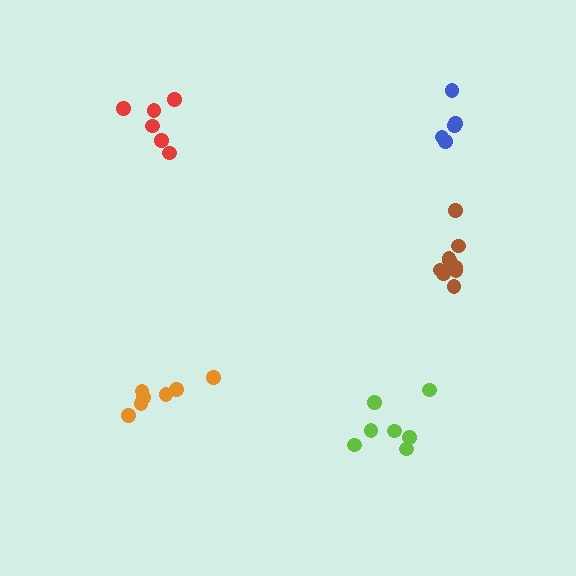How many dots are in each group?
Group 1: 7 dots, Group 2: 7 dots, Group 3: 5 dots, Group 4: 6 dots, Group 5: 10 dots (35 total).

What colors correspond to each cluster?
The clusters are colored: orange, lime, blue, red, brown.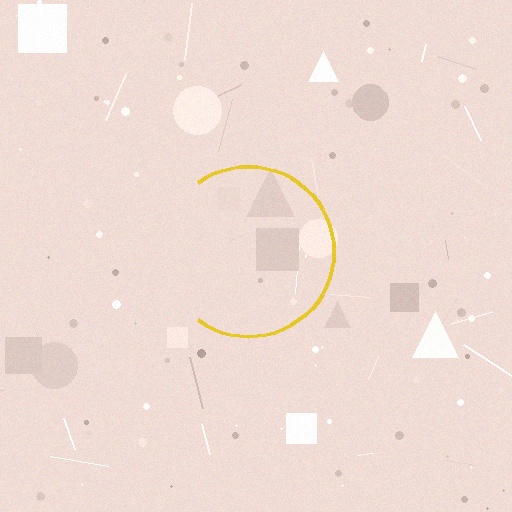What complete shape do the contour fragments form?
The contour fragments form a circle.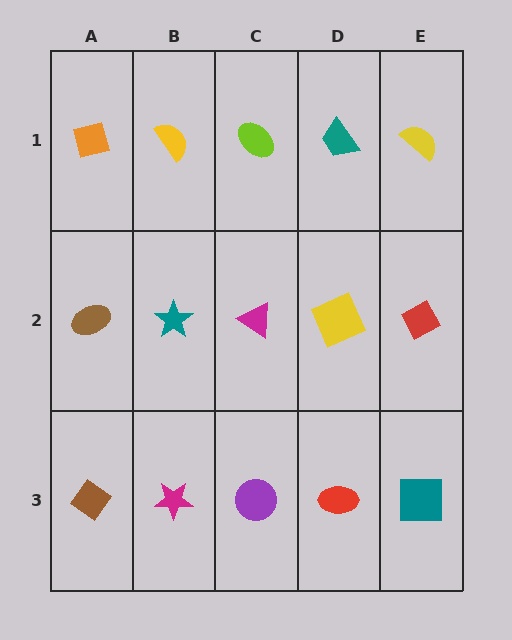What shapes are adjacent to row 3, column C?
A magenta triangle (row 2, column C), a magenta star (row 3, column B), a red ellipse (row 3, column D).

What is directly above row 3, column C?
A magenta triangle.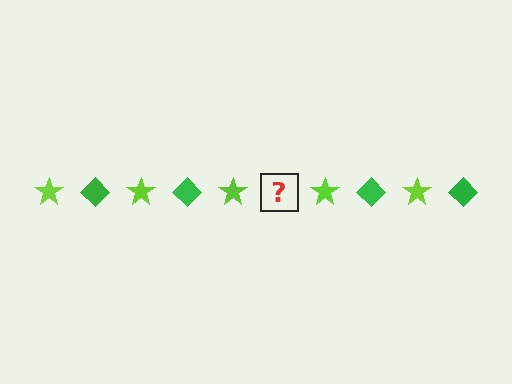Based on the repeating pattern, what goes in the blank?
The blank should be a green diamond.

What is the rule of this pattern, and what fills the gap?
The rule is that the pattern alternates between lime star and green diamond. The gap should be filled with a green diamond.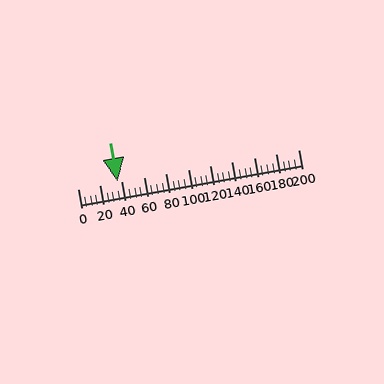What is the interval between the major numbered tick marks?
The major tick marks are spaced 20 units apart.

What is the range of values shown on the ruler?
The ruler shows values from 0 to 200.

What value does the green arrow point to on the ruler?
The green arrow points to approximately 36.